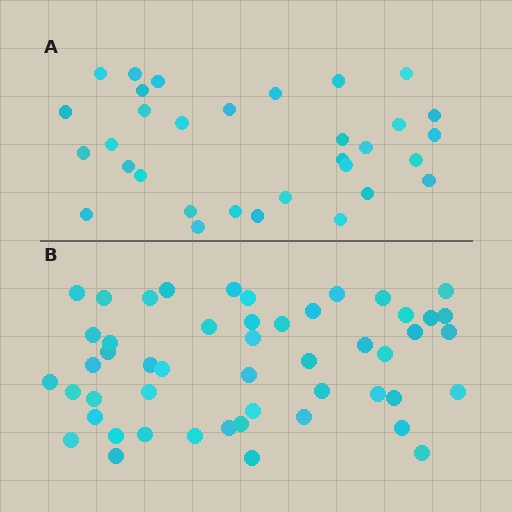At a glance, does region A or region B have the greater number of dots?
Region B (the bottom region) has more dots.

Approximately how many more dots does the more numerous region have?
Region B has approximately 20 more dots than region A.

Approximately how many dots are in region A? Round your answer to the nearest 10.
About 30 dots. (The exact count is 32, which rounds to 30.)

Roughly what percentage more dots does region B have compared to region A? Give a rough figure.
About 55% more.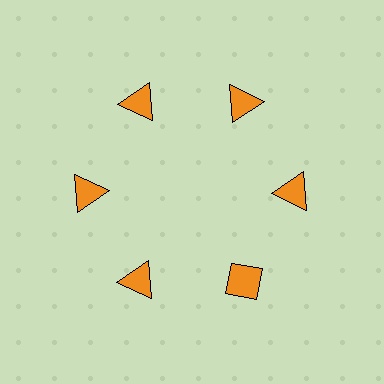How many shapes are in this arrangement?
There are 6 shapes arranged in a ring pattern.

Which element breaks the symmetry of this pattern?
The orange diamond at roughly the 5 o'clock position breaks the symmetry. All other shapes are orange triangles.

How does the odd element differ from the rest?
It has a different shape: diamond instead of triangle.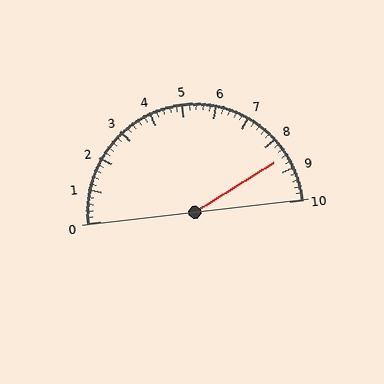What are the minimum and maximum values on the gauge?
The gauge ranges from 0 to 10.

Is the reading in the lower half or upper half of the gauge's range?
The reading is in the upper half of the range (0 to 10).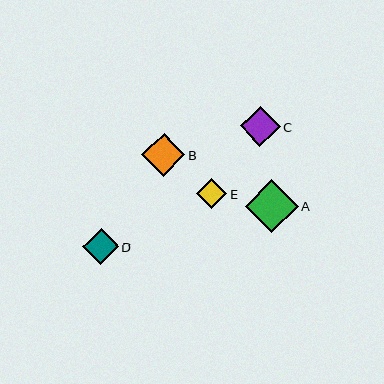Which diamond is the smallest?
Diamond E is the smallest with a size of approximately 30 pixels.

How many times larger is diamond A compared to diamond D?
Diamond A is approximately 1.4 times the size of diamond D.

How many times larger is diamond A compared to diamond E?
Diamond A is approximately 1.7 times the size of diamond E.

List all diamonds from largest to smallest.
From largest to smallest: A, B, C, D, E.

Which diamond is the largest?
Diamond A is the largest with a size of approximately 53 pixels.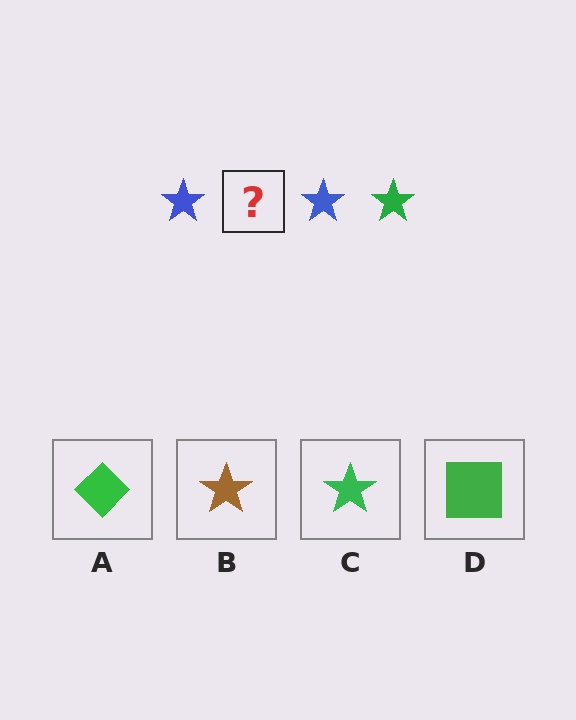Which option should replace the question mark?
Option C.